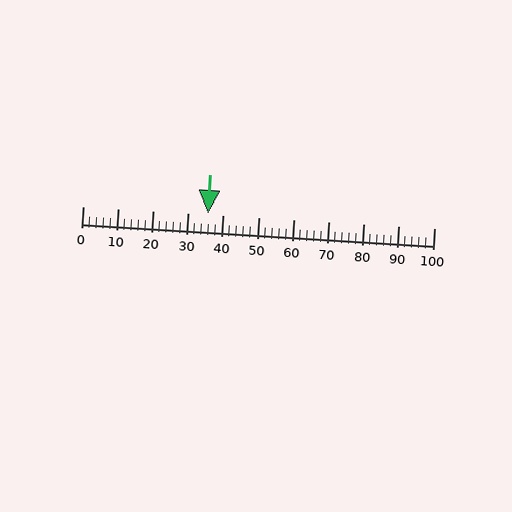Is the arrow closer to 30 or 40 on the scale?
The arrow is closer to 40.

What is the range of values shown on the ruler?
The ruler shows values from 0 to 100.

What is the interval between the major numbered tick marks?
The major tick marks are spaced 10 units apart.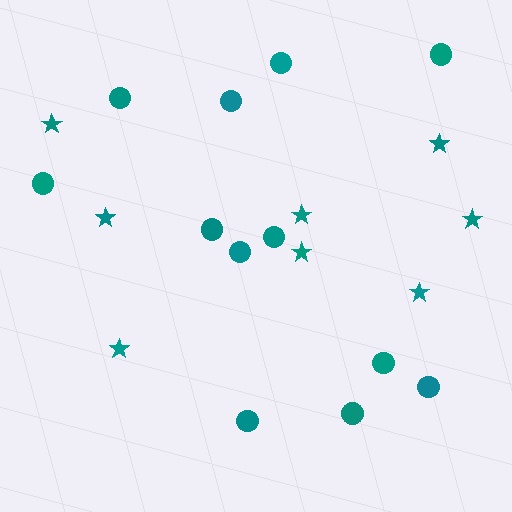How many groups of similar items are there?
There are 2 groups: one group of stars (8) and one group of circles (12).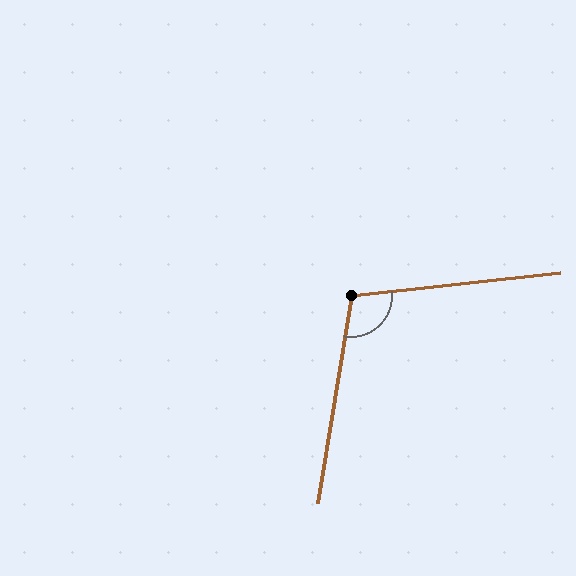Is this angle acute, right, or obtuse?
It is obtuse.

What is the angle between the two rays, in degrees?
Approximately 105 degrees.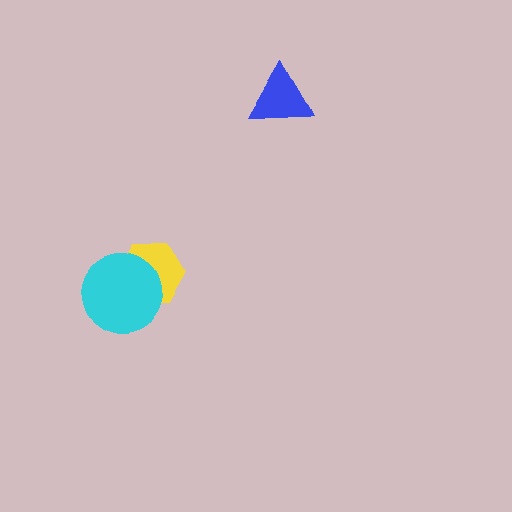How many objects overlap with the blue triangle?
0 objects overlap with the blue triangle.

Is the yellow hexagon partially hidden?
Yes, it is partially covered by another shape.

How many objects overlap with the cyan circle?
1 object overlaps with the cyan circle.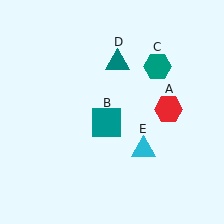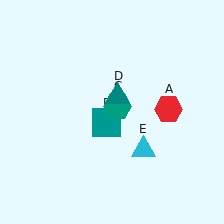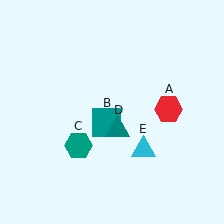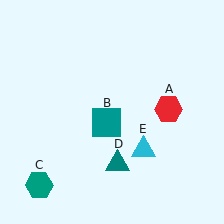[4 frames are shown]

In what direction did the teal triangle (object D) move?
The teal triangle (object D) moved down.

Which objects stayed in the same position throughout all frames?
Red hexagon (object A) and teal square (object B) and cyan triangle (object E) remained stationary.